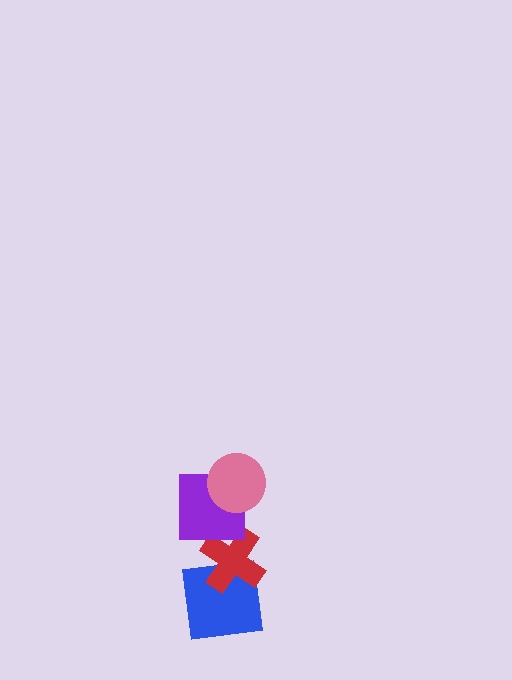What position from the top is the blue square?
The blue square is 4th from the top.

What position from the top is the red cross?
The red cross is 3rd from the top.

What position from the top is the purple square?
The purple square is 2nd from the top.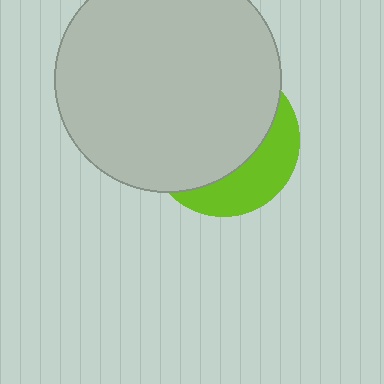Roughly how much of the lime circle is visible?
A small part of it is visible (roughly 32%).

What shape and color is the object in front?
The object in front is a light gray circle.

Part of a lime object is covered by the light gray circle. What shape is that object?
It is a circle.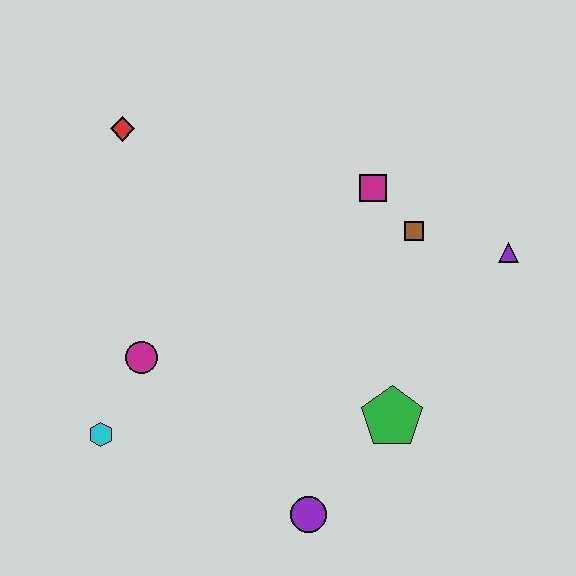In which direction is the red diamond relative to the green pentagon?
The red diamond is above the green pentagon.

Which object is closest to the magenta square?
The brown square is closest to the magenta square.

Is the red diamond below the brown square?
No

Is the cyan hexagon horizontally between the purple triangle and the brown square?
No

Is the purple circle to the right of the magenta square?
No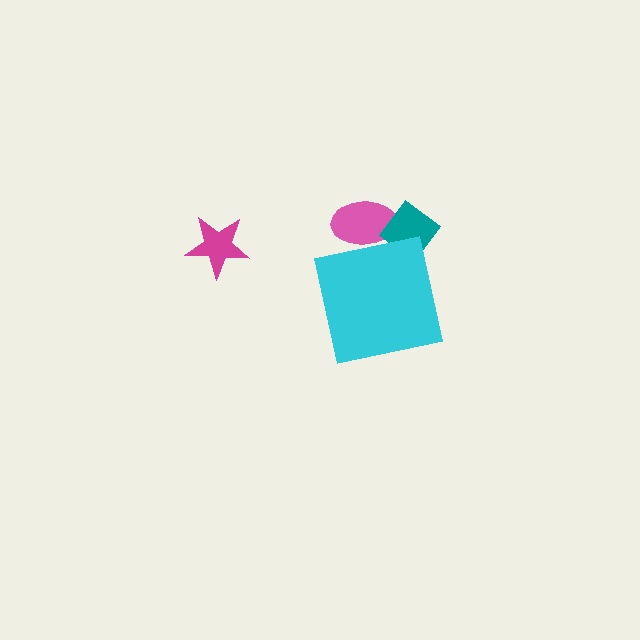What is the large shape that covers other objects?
A cyan square.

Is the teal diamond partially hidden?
Yes, the teal diamond is partially hidden behind the cyan square.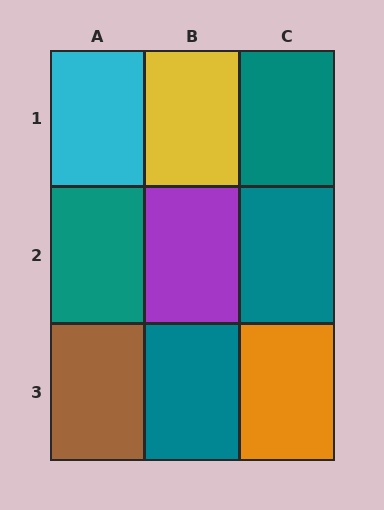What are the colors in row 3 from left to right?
Brown, teal, orange.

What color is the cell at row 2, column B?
Purple.